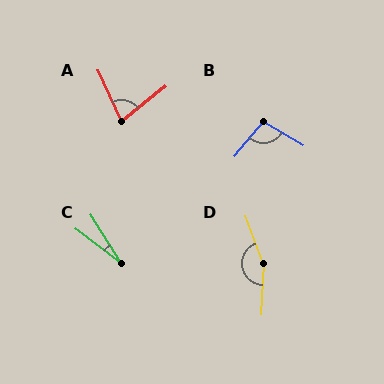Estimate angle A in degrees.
Approximately 76 degrees.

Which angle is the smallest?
C, at approximately 21 degrees.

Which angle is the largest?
D, at approximately 157 degrees.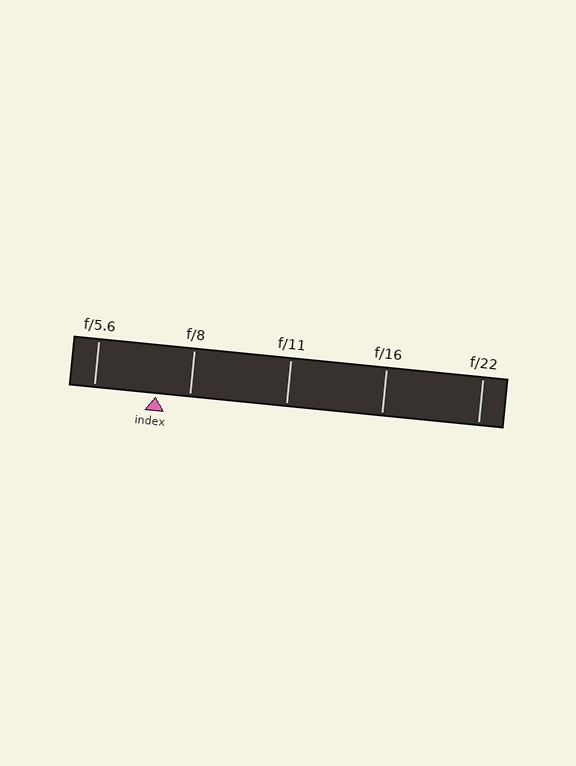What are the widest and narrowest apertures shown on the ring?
The widest aperture shown is f/5.6 and the narrowest is f/22.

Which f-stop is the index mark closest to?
The index mark is closest to f/8.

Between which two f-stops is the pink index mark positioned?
The index mark is between f/5.6 and f/8.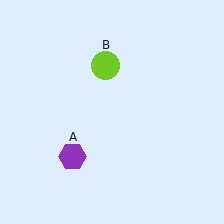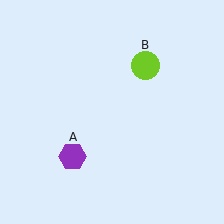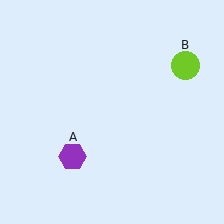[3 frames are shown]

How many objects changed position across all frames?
1 object changed position: lime circle (object B).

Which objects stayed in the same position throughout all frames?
Purple hexagon (object A) remained stationary.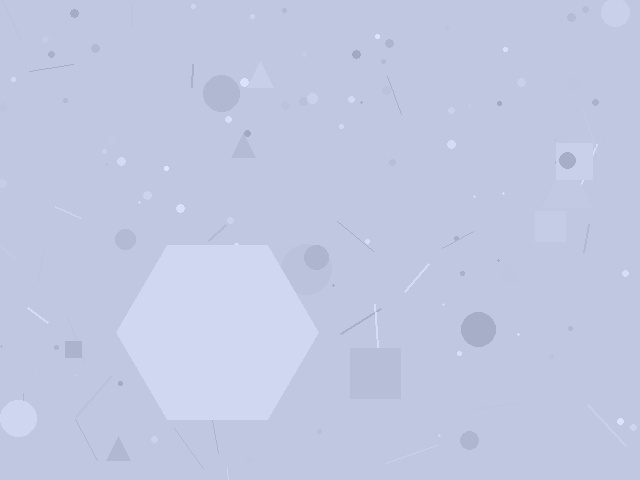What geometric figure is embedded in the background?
A hexagon is embedded in the background.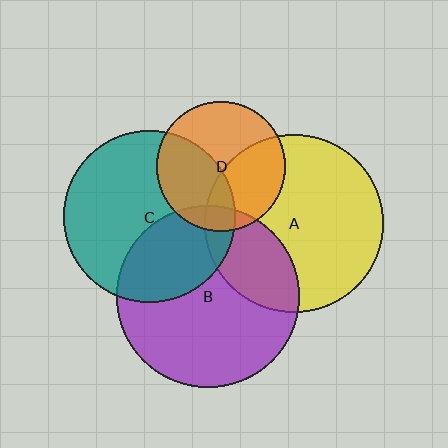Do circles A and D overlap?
Yes.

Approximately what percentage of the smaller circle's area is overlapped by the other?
Approximately 40%.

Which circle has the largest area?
Circle B (purple).